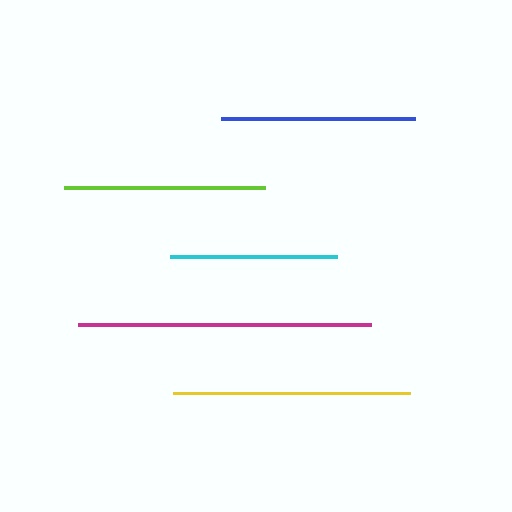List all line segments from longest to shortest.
From longest to shortest: magenta, yellow, lime, blue, cyan.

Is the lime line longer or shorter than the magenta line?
The magenta line is longer than the lime line.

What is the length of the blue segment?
The blue segment is approximately 194 pixels long.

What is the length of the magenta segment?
The magenta segment is approximately 293 pixels long.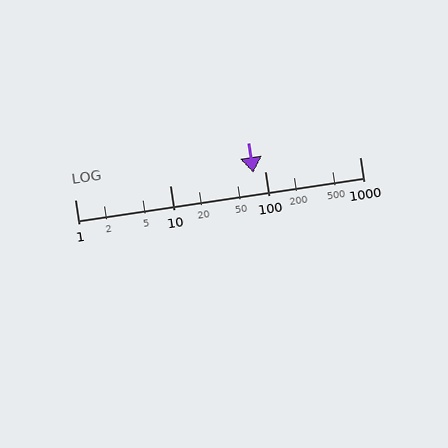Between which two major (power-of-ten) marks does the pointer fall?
The pointer is between 10 and 100.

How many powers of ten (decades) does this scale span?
The scale spans 3 decades, from 1 to 1000.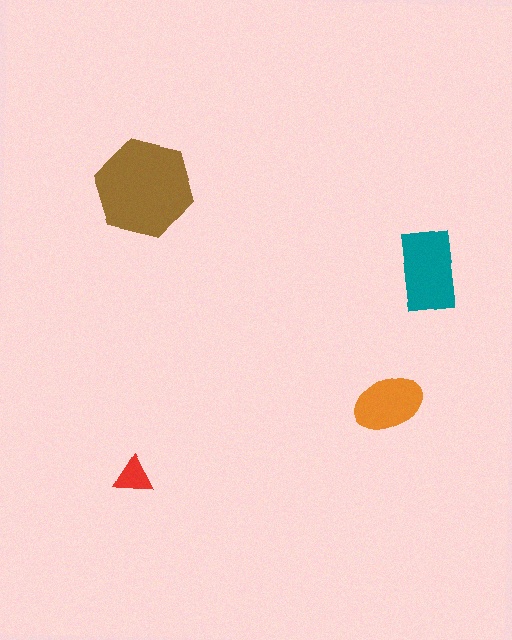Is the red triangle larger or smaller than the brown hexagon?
Smaller.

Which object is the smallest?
The red triangle.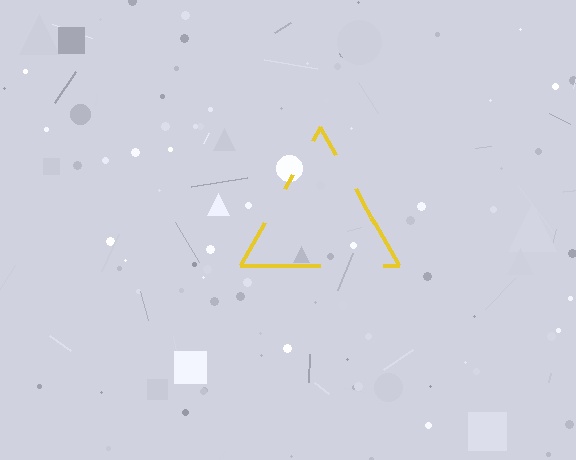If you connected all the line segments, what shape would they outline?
They would outline a triangle.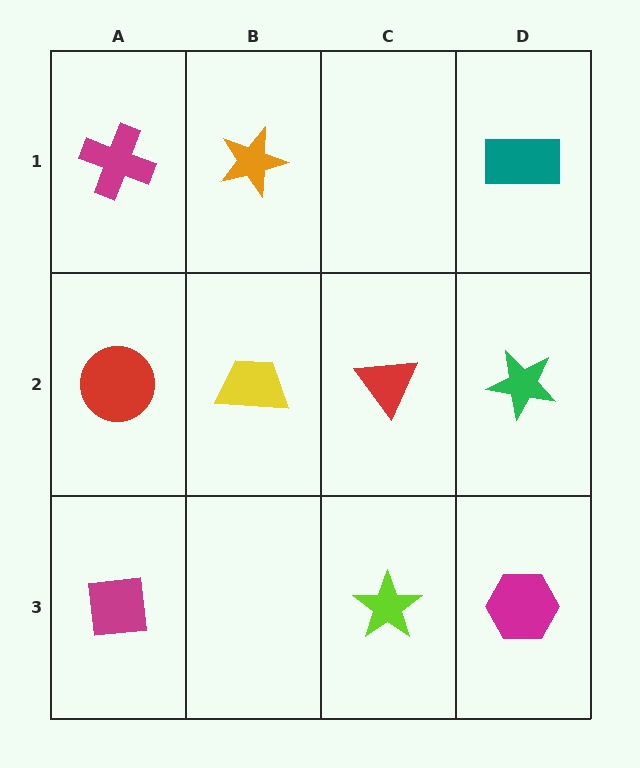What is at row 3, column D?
A magenta hexagon.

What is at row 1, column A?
A magenta cross.